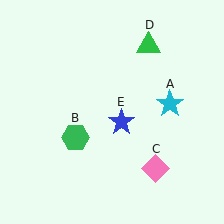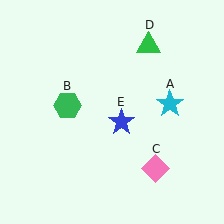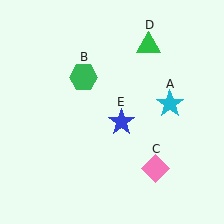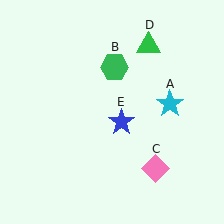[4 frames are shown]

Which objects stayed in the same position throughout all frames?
Cyan star (object A) and pink diamond (object C) and green triangle (object D) and blue star (object E) remained stationary.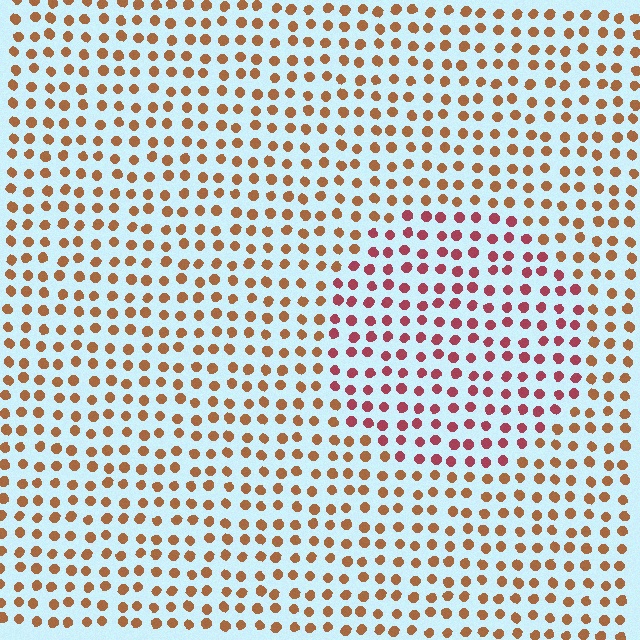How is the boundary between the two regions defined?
The boundary is defined purely by a slight shift in hue (about 37 degrees). Spacing, size, and orientation are identical on both sides.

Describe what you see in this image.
The image is filled with small brown elements in a uniform arrangement. A circle-shaped region is visible where the elements are tinted to a slightly different hue, forming a subtle color boundary.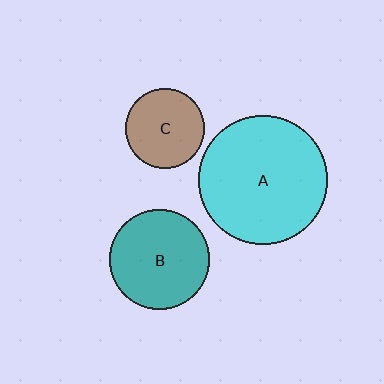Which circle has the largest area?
Circle A (cyan).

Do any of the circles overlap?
No, none of the circles overlap.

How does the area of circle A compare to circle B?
Approximately 1.7 times.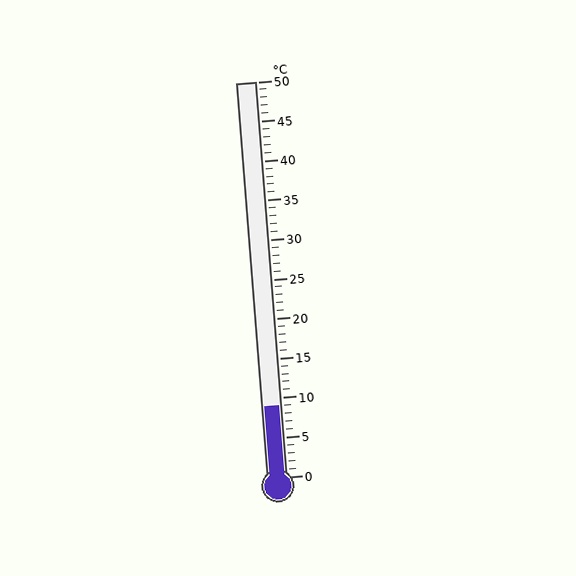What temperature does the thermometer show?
The thermometer shows approximately 9°C.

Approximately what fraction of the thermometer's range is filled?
The thermometer is filled to approximately 20% of its range.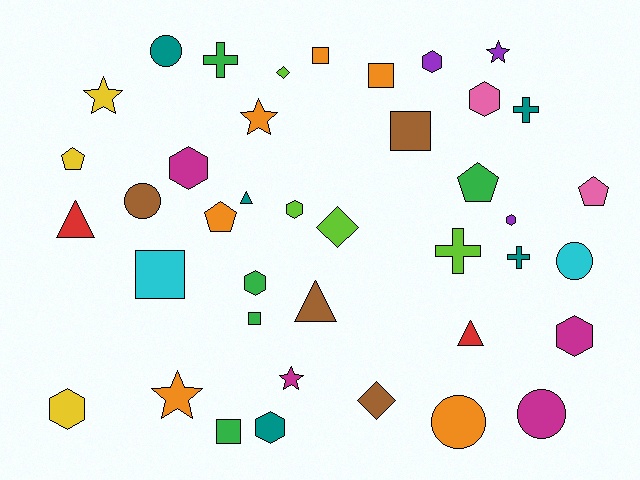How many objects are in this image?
There are 40 objects.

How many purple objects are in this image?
There are 3 purple objects.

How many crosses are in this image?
There are 4 crosses.